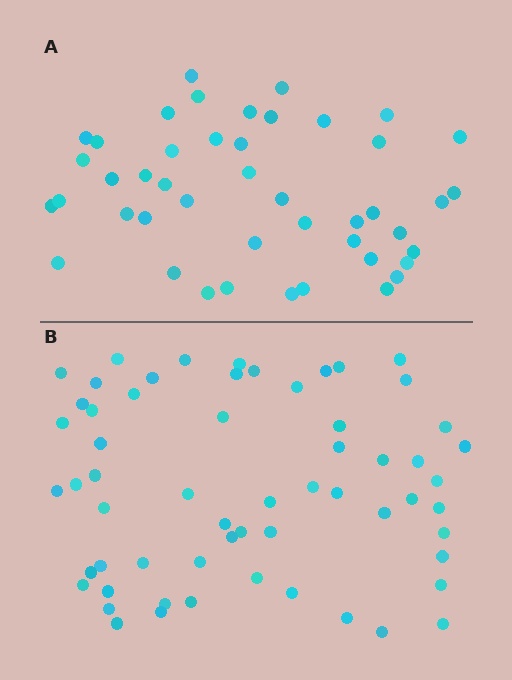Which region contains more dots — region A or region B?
Region B (the bottom region) has more dots.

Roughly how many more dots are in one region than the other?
Region B has approximately 15 more dots than region A.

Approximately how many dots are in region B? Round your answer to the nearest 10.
About 60 dots.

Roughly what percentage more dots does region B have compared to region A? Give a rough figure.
About 35% more.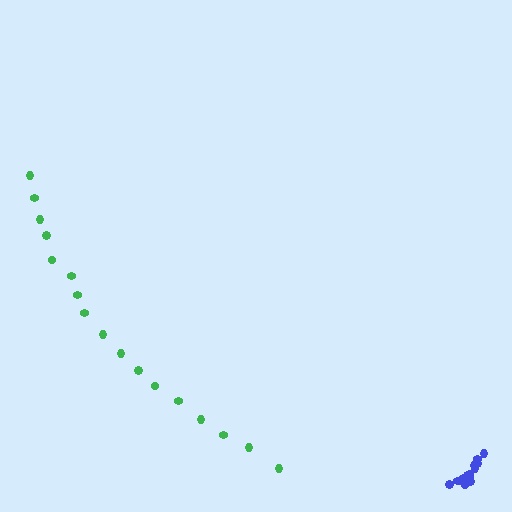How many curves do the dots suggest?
There are 2 distinct paths.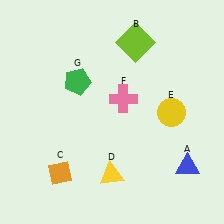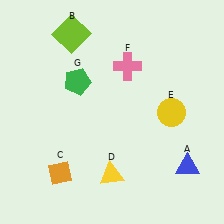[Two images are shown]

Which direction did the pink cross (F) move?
The pink cross (F) moved up.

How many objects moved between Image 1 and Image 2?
2 objects moved between the two images.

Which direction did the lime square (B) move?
The lime square (B) moved left.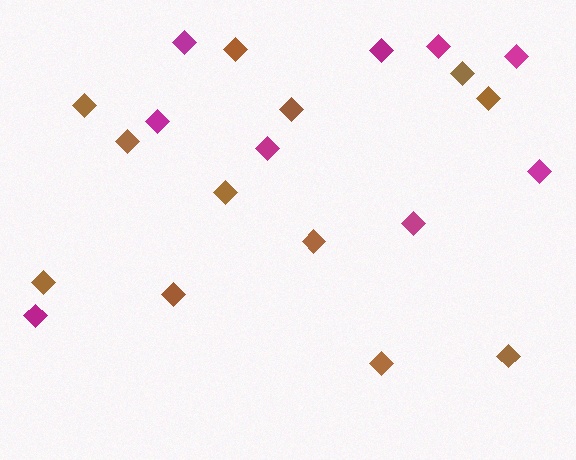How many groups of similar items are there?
There are 2 groups: one group of magenta diamonds (9) and one group of brown diamonds (12).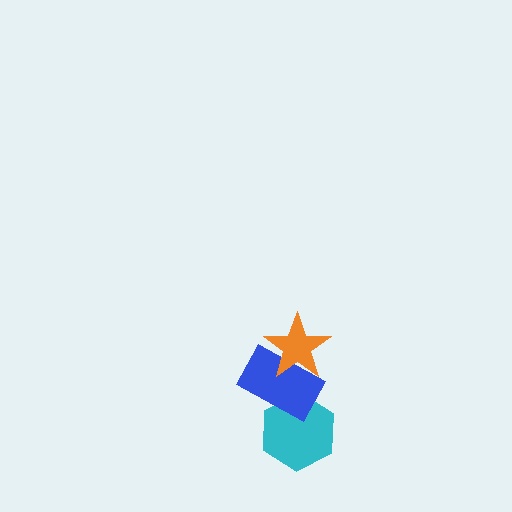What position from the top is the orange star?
The orange star is 1st from the top.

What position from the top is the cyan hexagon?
The cyan hexagon is 3rd from the top.